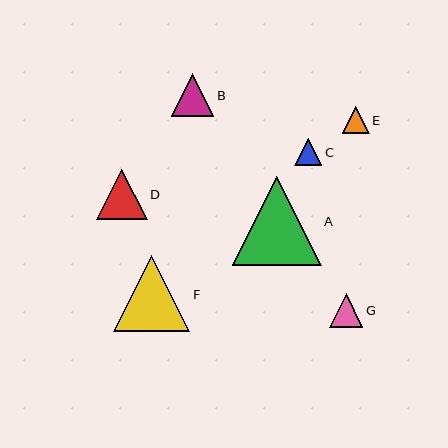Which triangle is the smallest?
Triangle E is the smallest with a size of approximately 27 pixels.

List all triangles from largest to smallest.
From largest to smallest: A, F, D, B, G, C, E.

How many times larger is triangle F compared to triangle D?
Triangle F is approximately 1.5 times the size of triangle D.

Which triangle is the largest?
Triangle A is the largest with a size of approximately 89 pixels.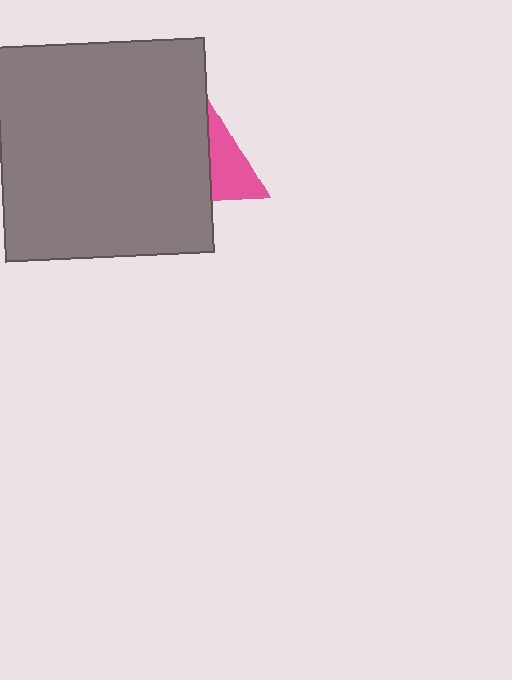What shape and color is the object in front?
The object in front is a gray rectangle.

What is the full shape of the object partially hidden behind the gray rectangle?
The partially hidden object is a pink triangle.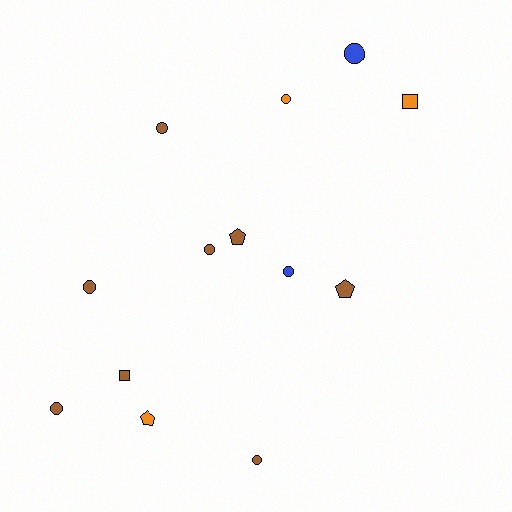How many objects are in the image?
There are 13 objects.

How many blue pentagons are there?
There are no blue pentagons.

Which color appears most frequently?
Brown, with 8 objects.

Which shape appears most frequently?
Circle, with 8 objects.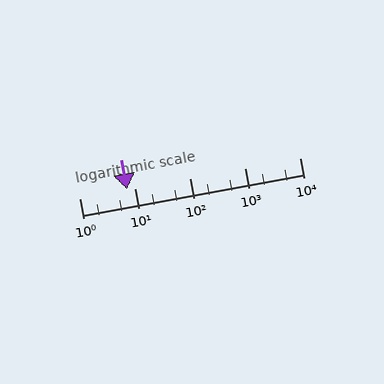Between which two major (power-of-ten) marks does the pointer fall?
The pointer is between 1 and 10.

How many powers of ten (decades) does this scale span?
The scale spans 4 decades, from 1 to 10000.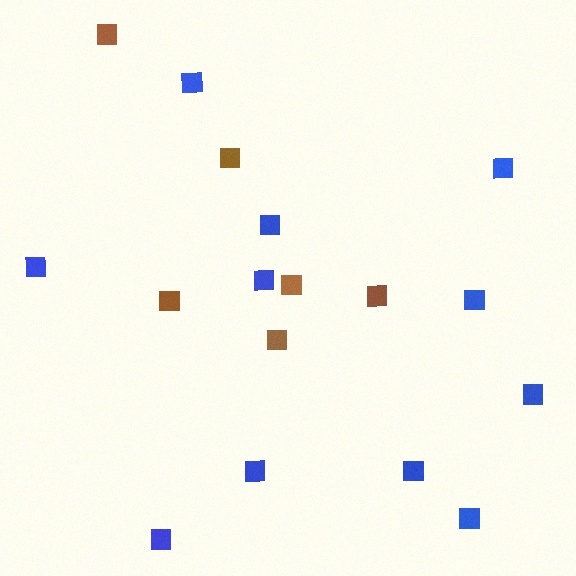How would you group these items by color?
There are 2 groups: one group of blue squares (11) and one group of brown squares (6).